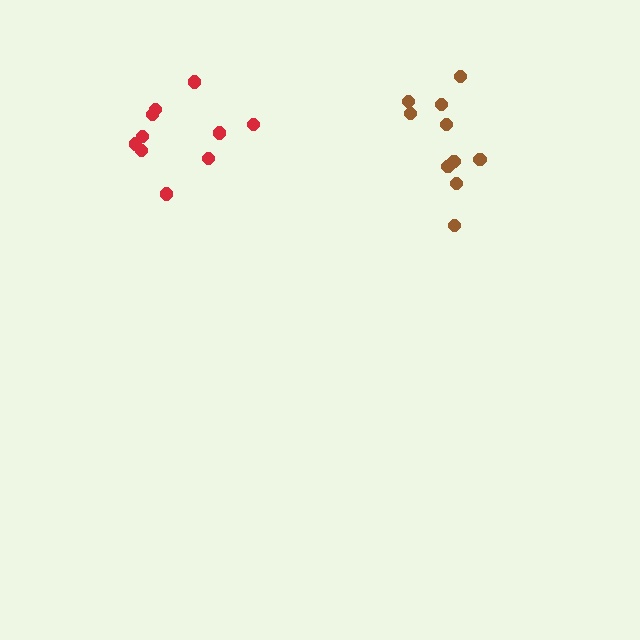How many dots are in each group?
Group 1: 10 dots, Group 2: 10 dots (20 total).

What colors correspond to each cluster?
The clusters are colored: red, brown.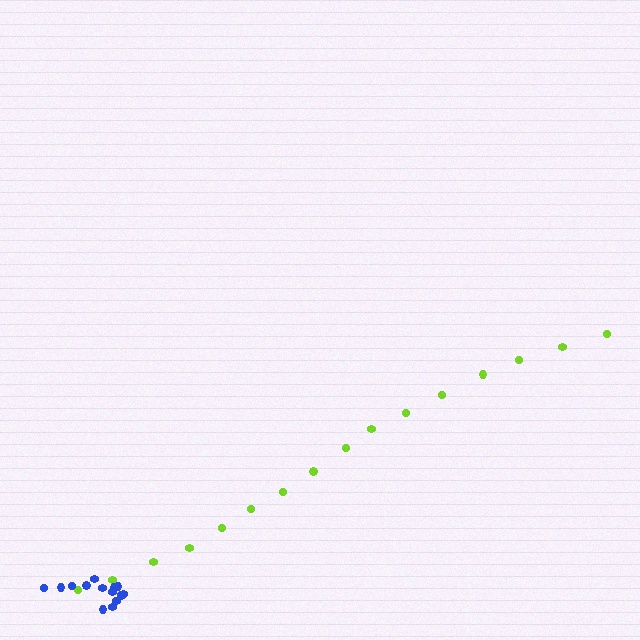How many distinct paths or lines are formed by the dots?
There are 2 distinct paths.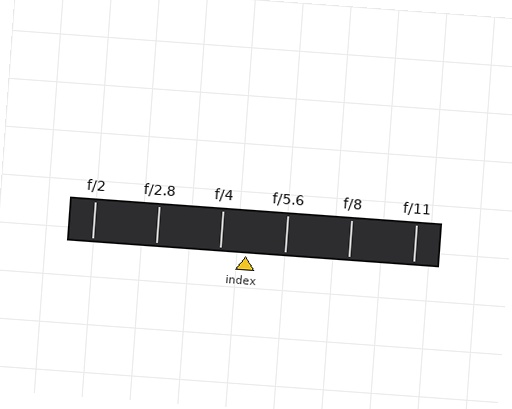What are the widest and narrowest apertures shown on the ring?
The widest aperture shown is f/2 and the narrowest is f/11.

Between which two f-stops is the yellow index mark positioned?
The index mark is between f/4 and f/5.6.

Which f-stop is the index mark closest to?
The index mark is closest to f/4.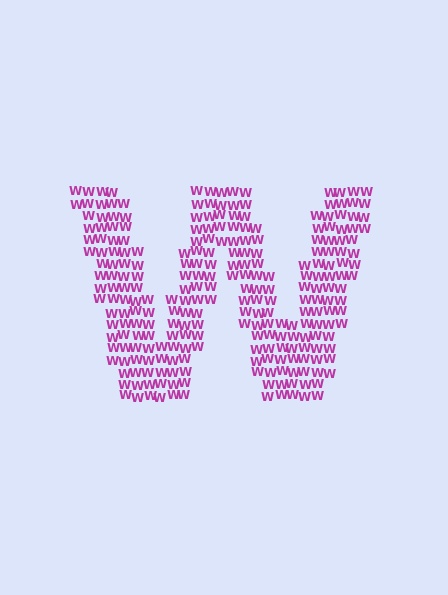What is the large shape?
The large shape is the letter W.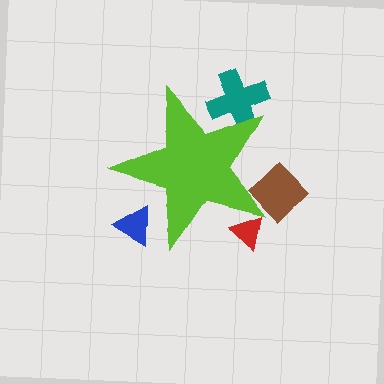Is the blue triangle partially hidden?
Yes, the blue triangle is partially hidden behind the lime star.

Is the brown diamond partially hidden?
Yes, the brown diamond is partially hidden behind the lime star.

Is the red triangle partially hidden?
Yes, the red triangle is partially hidden behind the lime star.